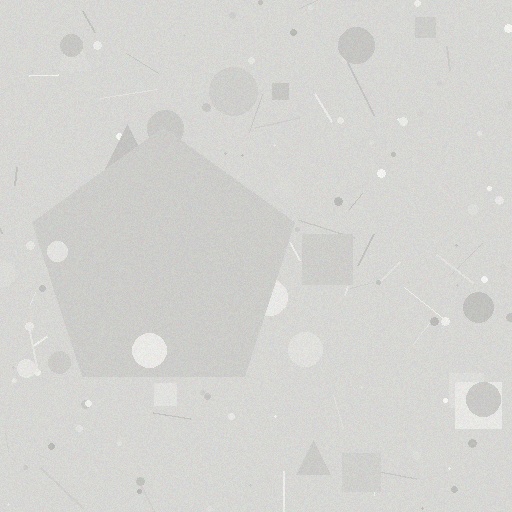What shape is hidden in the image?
A pentagon is hidden in the image.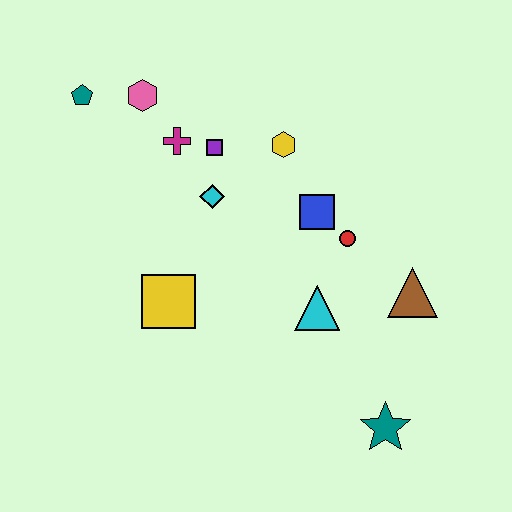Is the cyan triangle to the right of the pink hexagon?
Yes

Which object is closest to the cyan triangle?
The red circle is closest to the cyan triangle.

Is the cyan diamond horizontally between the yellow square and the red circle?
Yes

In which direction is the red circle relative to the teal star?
The red circle is above the teal star.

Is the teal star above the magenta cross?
No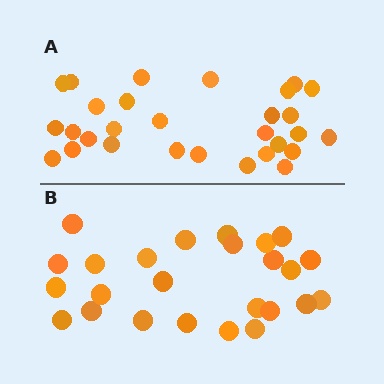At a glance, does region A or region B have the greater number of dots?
Region A (the top region) has more dots.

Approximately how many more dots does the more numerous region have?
Region A has about 4 more dots than region B.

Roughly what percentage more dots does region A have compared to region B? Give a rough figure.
About 15% more.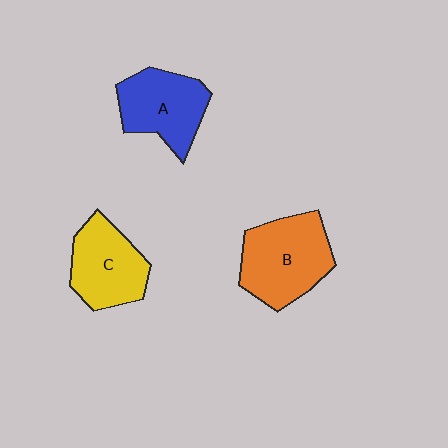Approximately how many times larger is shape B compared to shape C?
Approximately 1.2 times.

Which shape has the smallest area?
Shape C (yellow).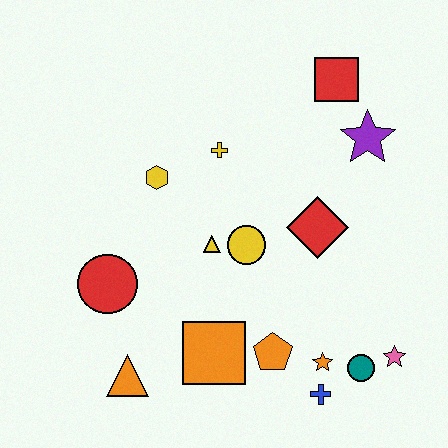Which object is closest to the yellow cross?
The yellow hexagon is closest to the yellow cross.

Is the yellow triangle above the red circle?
Yes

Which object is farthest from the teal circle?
The red square is farthest from the teal circle.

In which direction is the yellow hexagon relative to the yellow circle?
The yellow hexagon is to the left of the yellow circle.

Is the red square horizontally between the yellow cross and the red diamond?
No